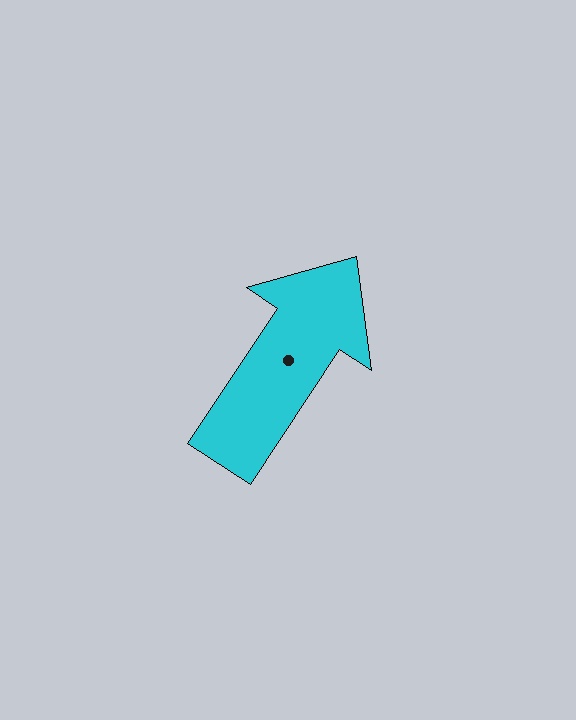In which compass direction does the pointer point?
Northeast.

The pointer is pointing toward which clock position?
Roughly 1 o'clock.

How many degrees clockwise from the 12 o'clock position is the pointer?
Approximately 34 degrees.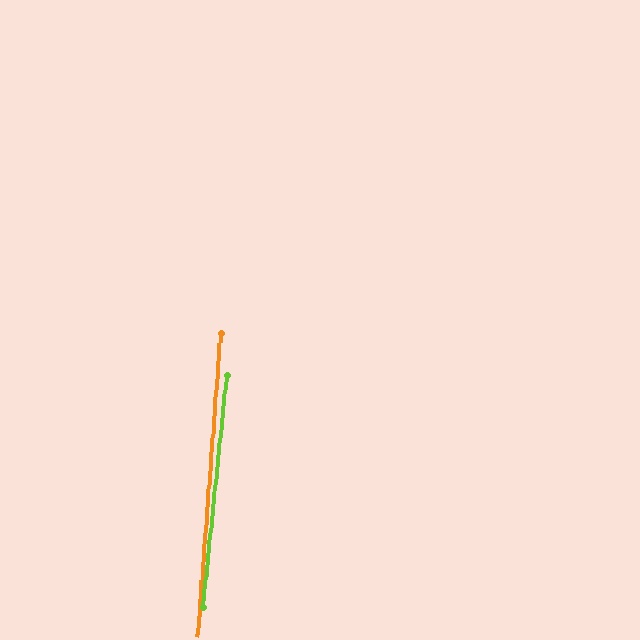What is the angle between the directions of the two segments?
Approximately 2 degrees.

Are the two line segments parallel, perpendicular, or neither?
Parallel — their directions differ by only 1.6°.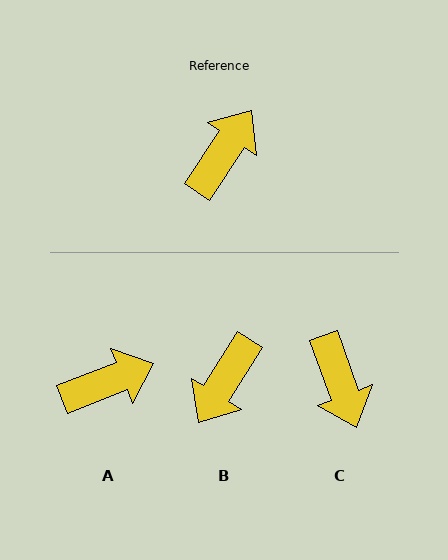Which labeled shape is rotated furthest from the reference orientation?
B, about 178 degrees away.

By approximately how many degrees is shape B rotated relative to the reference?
Approximately 178 degrees clockwise.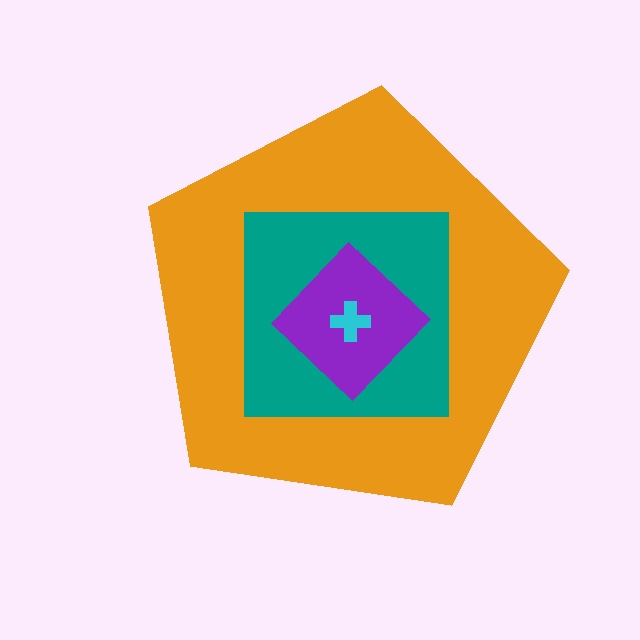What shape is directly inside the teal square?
The purple diamond.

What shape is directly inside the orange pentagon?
The teal square.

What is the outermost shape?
The orange pentagon.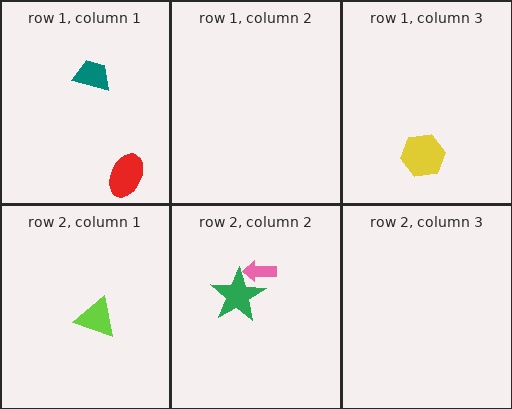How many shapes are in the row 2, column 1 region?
1.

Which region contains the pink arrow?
The row 2, column 2 region.